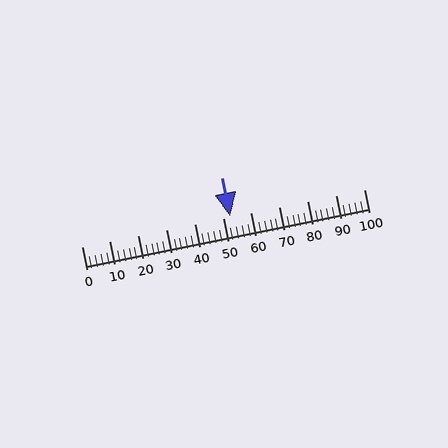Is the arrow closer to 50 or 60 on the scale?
The arrow is closer to 50.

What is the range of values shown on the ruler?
The ruler shows values from 0 to 100.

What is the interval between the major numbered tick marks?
The major tick marks are spaced 10 units apart.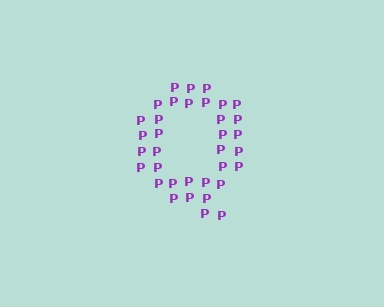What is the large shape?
The large shape is the letter Q.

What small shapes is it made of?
It is made of small letter P's.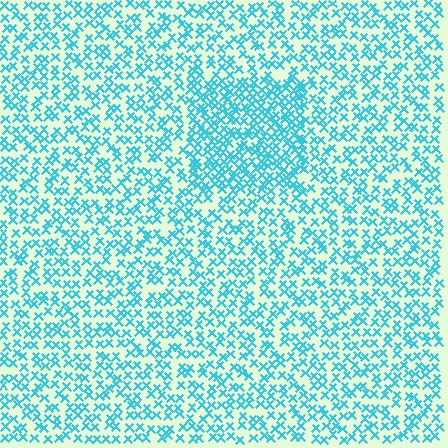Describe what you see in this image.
The image contains small cyan elements arranged at two different densities. A rectangle-shaped region is visible where the elements are more densely packed than the surrounding area.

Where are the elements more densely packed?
The elements are more densely packed inside the rectangle boundary.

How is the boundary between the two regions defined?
The boundary is defined by a change in element density (approximately 1.7x ratio). All elements are the same color, size, and shape.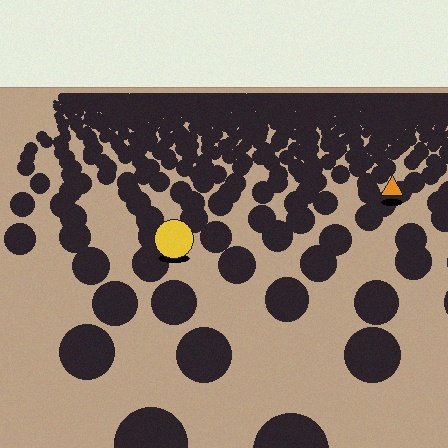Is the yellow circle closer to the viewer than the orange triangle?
Yes. The yellow circle is closer — you can tell from the texture gradient: the ground texture is coarser near it.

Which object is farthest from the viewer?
The orange triangle is farthest from the viewer. It appears smaller and the ground texture around it is denser.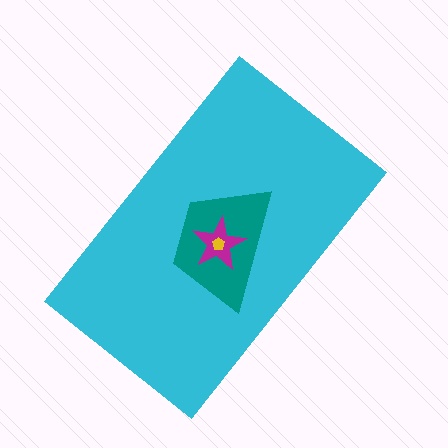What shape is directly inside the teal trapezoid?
The magenta star.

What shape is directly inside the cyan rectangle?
The teal trapezoid.